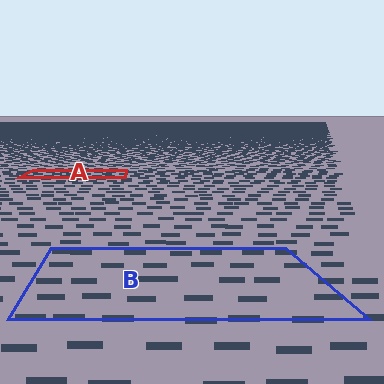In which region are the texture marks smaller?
The texture marks are smaller in region A, because it is farther away.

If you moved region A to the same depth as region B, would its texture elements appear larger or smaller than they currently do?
They would appear larger. At a closer depth, the same texture elements are projected at a bigger on-screen size.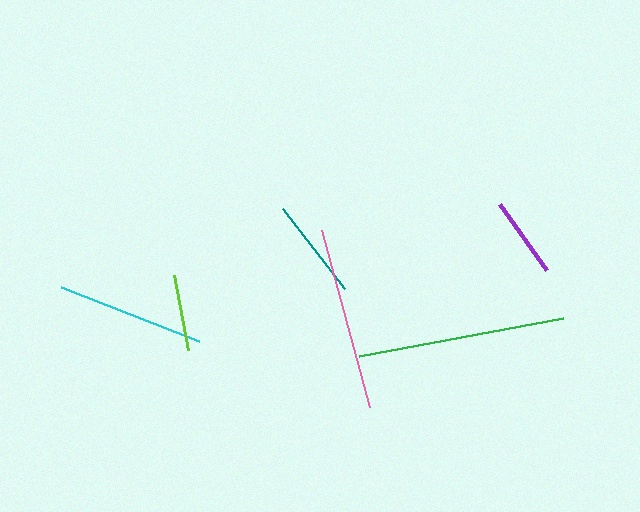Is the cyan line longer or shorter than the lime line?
The cyan line is longer than the lime line.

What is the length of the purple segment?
The purple segment is approximately 81 pixels long.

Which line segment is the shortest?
The lime line is the shortest at approximately 77 pixels.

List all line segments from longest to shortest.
From longest to shortest: green, pink, cyan, teal, purple, lime.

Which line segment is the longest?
The green line is the longest at approximately 208 pixels.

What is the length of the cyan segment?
The cyan segment is approximately 148 pixels long.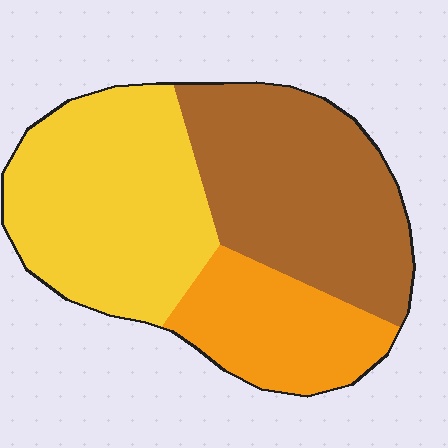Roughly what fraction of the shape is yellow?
Yellow takes up about two fifths (2/5) of the shape.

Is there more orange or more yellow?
Yellow.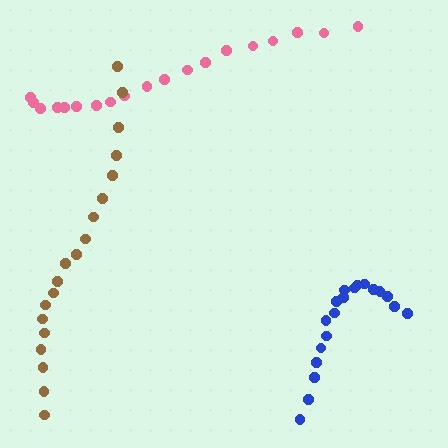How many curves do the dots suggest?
There are 3 distinct paths.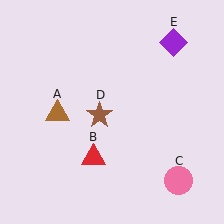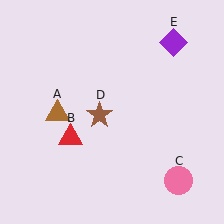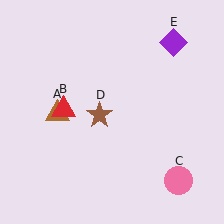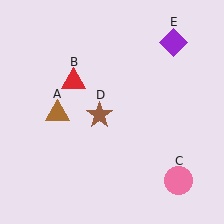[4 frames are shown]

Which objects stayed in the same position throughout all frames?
Brown triangle (object A) and pink circle (object C) and brown star (object D) and purple diamond (object E) remained stationary.